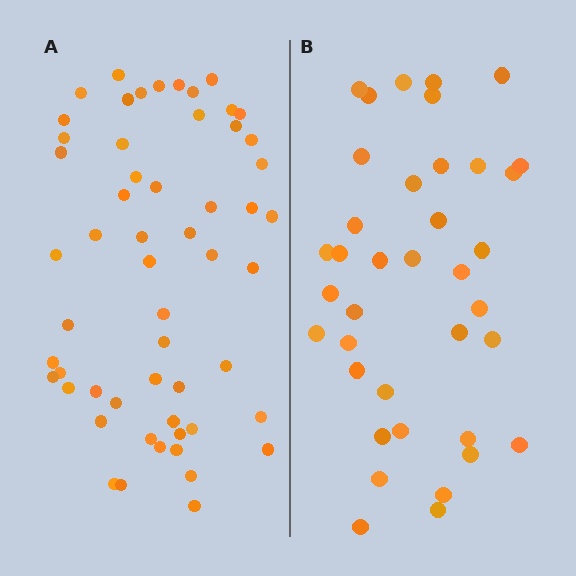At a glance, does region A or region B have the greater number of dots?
Region A (the left region) has more dots.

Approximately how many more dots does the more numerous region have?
Region A has approximately 20 more dots than region B.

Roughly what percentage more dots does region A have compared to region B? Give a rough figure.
About 45% more.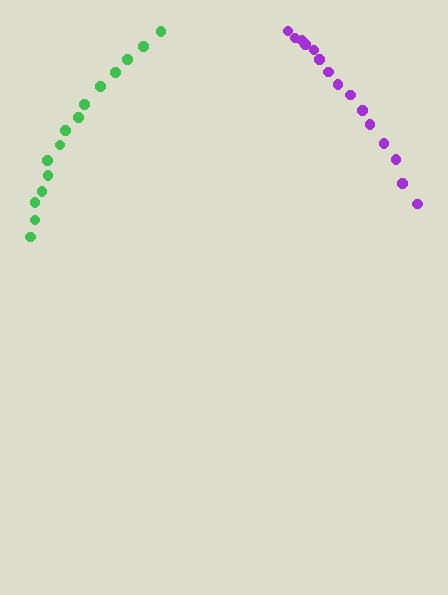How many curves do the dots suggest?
There are 2 distinct paths.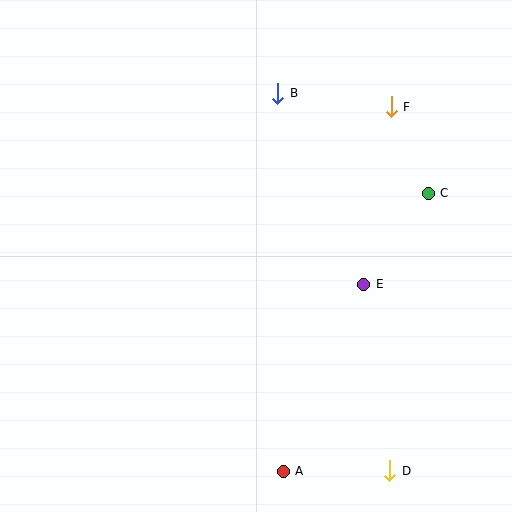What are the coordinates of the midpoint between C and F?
The midpoint between C and F is at (410, 150).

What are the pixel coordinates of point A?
Point A is at (283, 471).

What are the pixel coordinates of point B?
Point B is at (278, 93).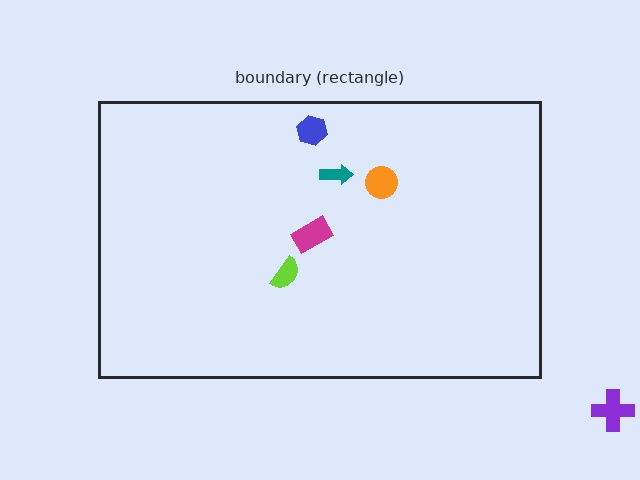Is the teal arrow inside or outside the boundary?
Inside.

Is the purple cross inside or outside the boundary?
Outside.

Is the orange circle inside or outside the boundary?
Inside.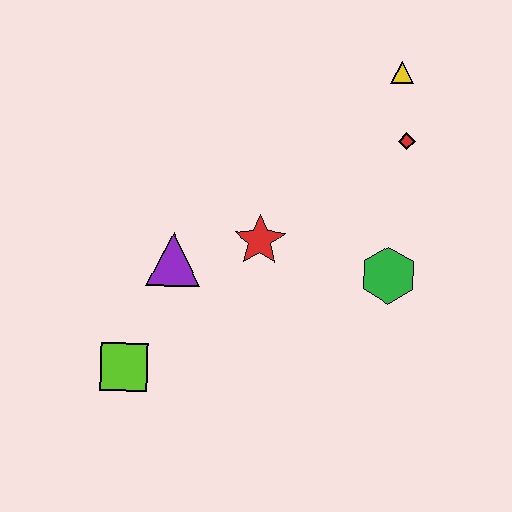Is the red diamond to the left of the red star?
No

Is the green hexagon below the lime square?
No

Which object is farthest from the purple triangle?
The yellow triangle is farthest from the purple triangle.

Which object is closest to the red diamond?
The yellow triangle is closest to the red diamond.